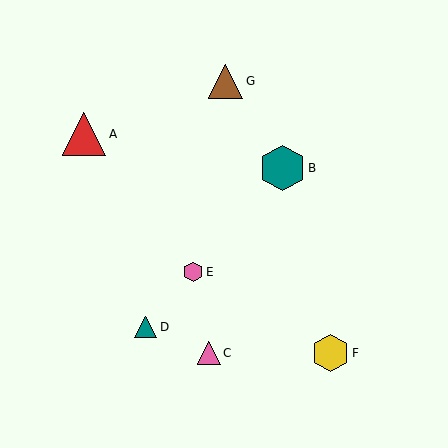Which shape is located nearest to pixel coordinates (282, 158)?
The teal hexagon (labeled B) at (282, 168) is nearest to that location.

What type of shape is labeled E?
Shape E is a pink hexagon.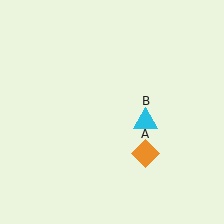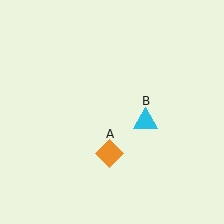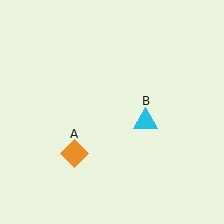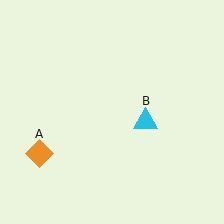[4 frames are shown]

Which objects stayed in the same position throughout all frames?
Cyan triangle (object B) remained stationary.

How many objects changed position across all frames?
1 object changed position: orange diamond (object A).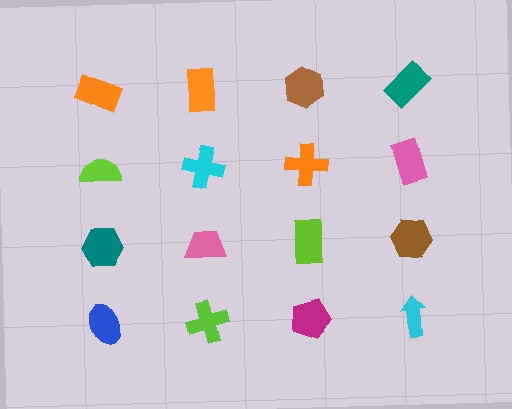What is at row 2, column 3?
An orange cross.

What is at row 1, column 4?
A teal rectangle.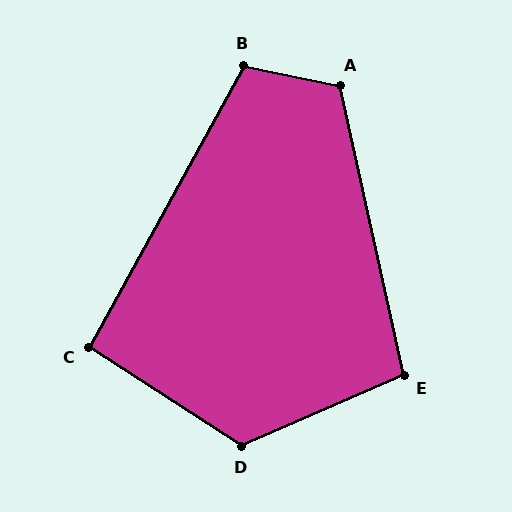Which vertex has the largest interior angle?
D, at approximately 124 degrees.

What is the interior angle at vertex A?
Approximately 114 degrees (obtuse).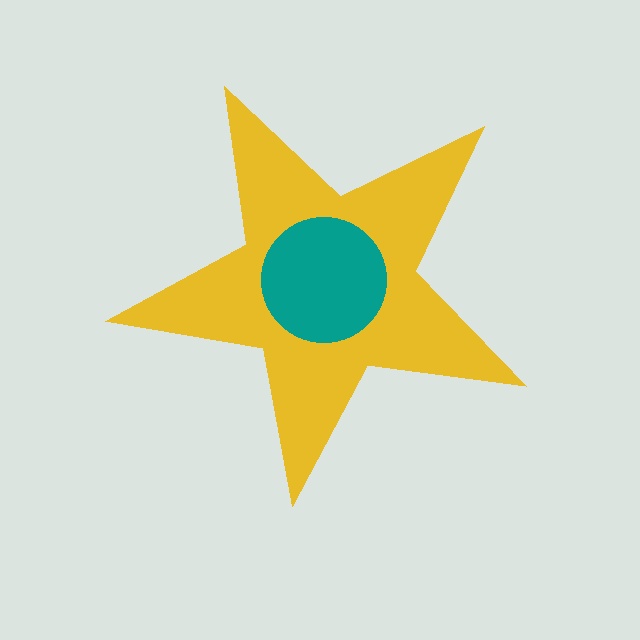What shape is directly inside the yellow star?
The teal circle.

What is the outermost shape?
The yellow star.